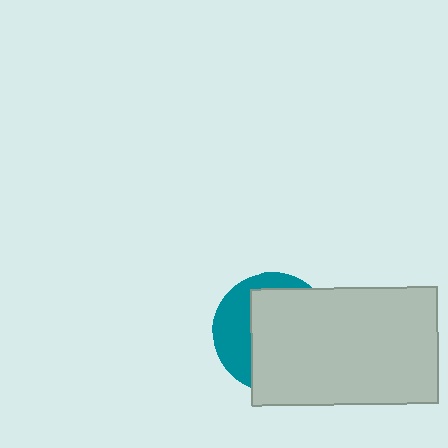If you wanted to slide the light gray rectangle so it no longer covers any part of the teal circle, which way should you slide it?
Slide it right — that is the most direct way to separate the two shapes.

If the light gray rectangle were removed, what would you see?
You would see the complete teal circle.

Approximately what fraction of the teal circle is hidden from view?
Roughly 65% of the teal circle is hidden behind the light gray rectangle.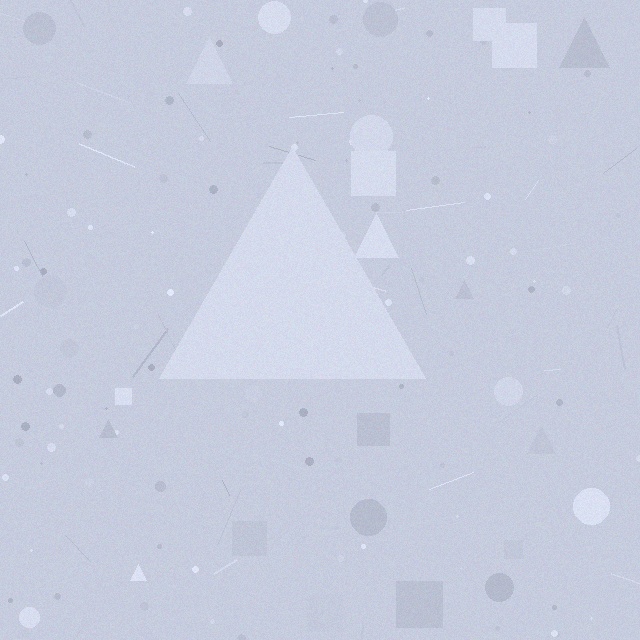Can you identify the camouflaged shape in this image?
The camouflaged shape is a triangle.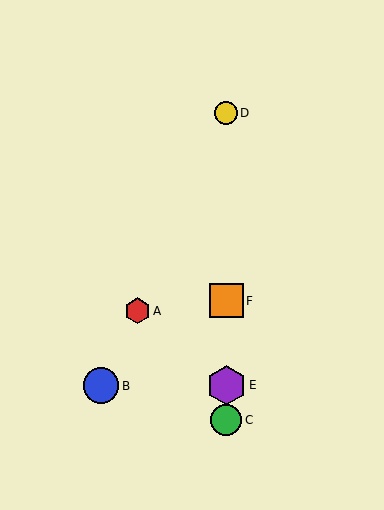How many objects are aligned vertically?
4 objects (C, D, E, F) are aligned vertically.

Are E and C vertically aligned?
Yes, both are at x≈226.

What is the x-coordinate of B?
Object B is at x≈101.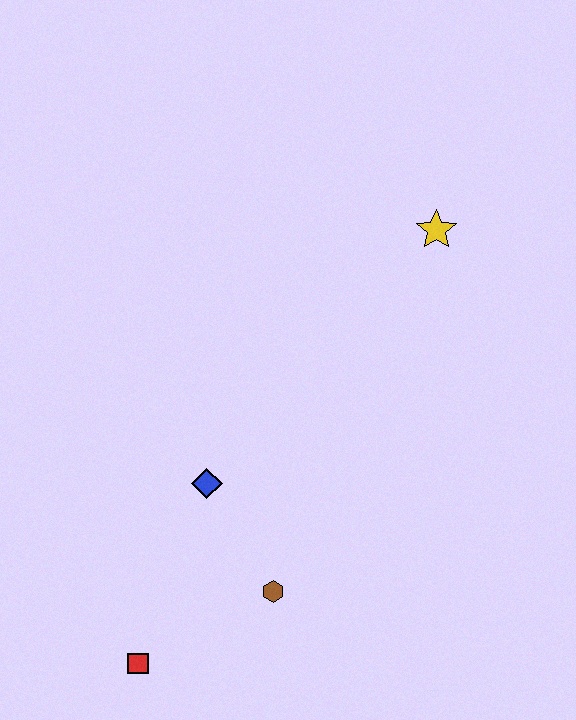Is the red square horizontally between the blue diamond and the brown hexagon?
No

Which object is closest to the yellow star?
The blue diamond is closest to the yellow star.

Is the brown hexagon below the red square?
No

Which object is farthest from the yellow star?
The red square is farthest from the yellow star.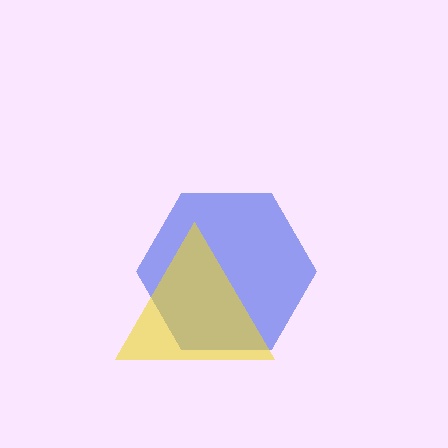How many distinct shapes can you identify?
There are 2 distinct shapes: a blue hexagon, a yellow triangle.